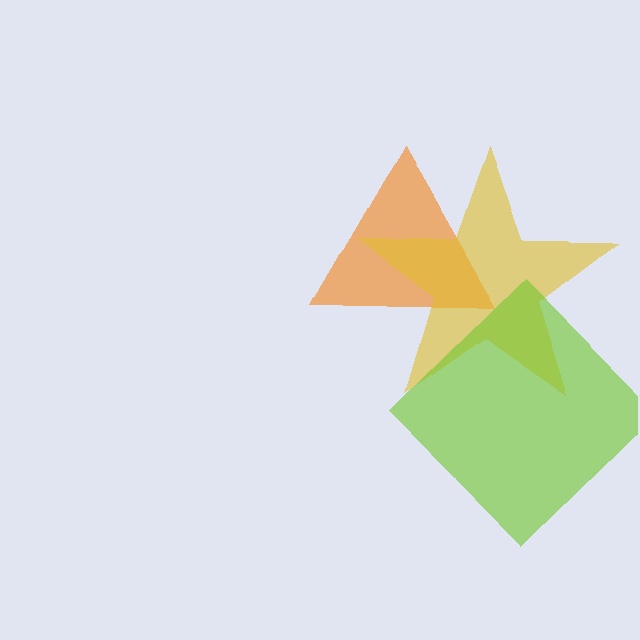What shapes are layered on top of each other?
The layered shapes are: an orange triangle, a yellow star, a lime diamond.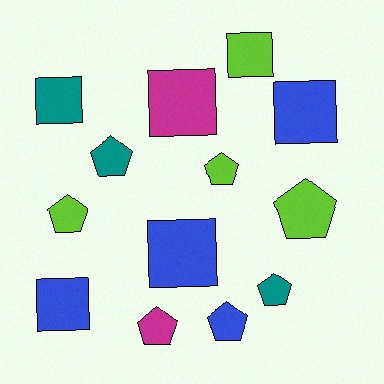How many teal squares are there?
There is 1 teal square.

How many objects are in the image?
There are 13 objects.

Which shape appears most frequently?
Pentagon, with 7 objects.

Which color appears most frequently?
Lime, with 4 objects.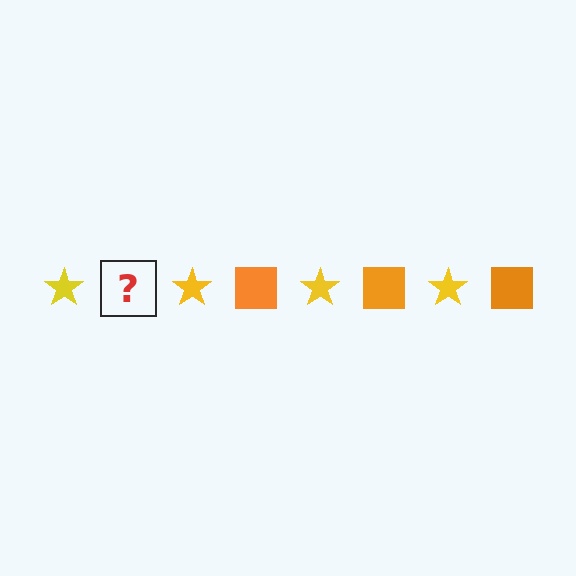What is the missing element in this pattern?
The missing element is an orange square.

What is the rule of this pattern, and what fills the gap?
The rule is that the pattern alternates between yellow star and orange square. The gap should be filled with an orange square.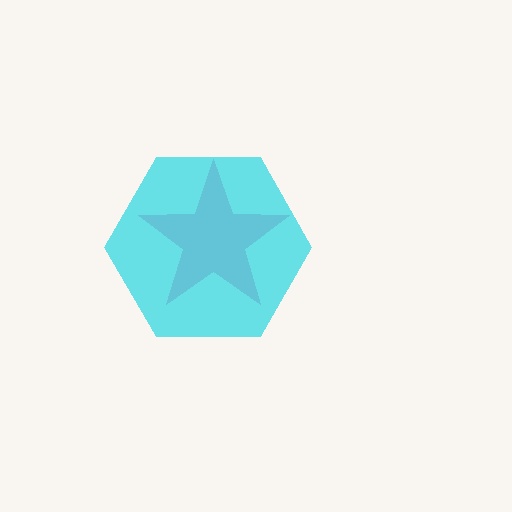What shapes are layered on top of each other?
The layered shapes are: a pink star, a cyan hexagon.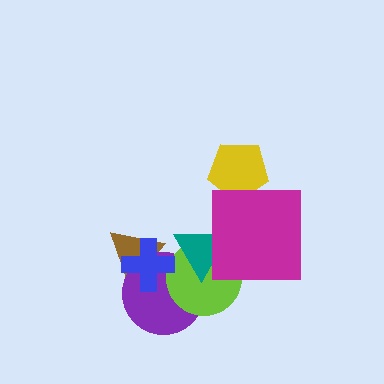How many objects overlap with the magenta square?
3 objects overlap with the magenta square.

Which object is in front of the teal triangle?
The magenta square is in front of the teal triangle.